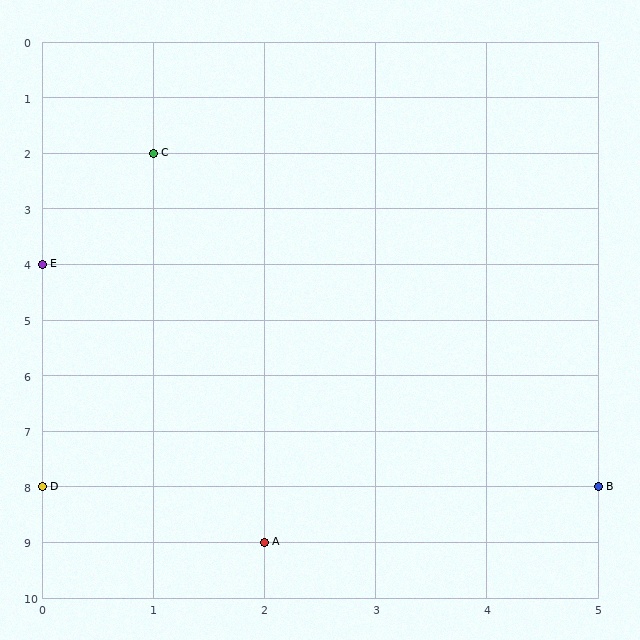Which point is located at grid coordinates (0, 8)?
Point D is at (0, 8).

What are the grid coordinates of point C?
Point C is at grid coordinates (1, 2).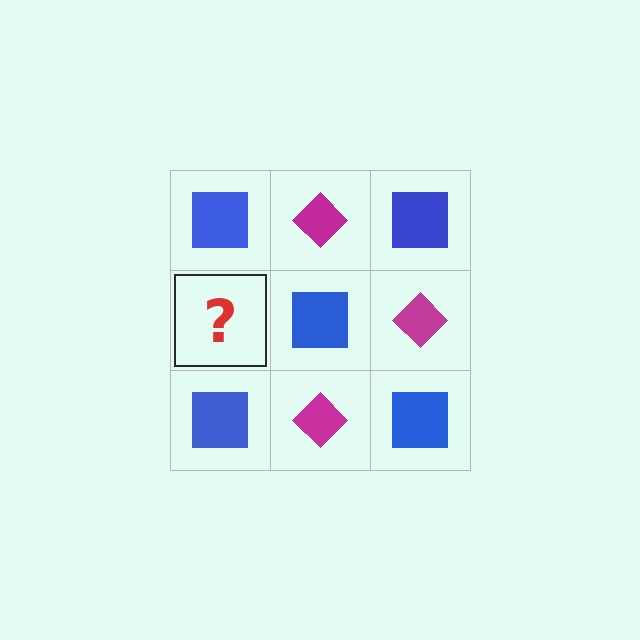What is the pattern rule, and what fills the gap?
The rule is that it alternates blue square and magenta diamond in a checkerboard pattern. The gap should be filled with a magenta diamond.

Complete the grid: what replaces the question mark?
The question mark should be replaced with a magenta diamond.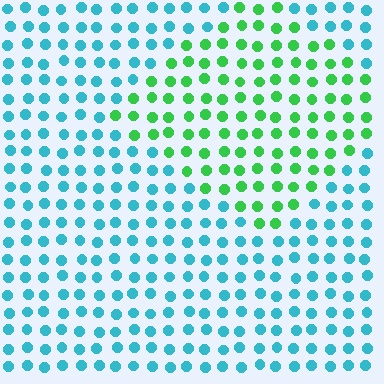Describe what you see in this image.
The image is filled with small cyan elements in a uniform arrangement. A diamond-shaped region is visible where the elements are tinted to a slightly different hue, forming a subtle color boundary.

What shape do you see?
I see a diamond.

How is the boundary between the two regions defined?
The boundary is defined purely by a slight shift in hue (about 59 degrees). Spacing, size, and orientation are identical on both sides.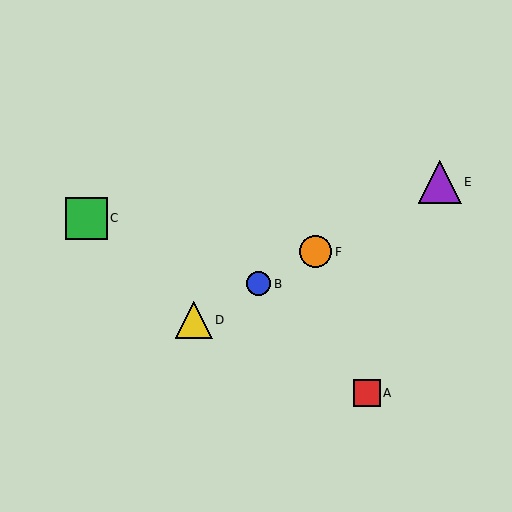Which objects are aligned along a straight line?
Objects B, D, E, F are aligned along a straight line.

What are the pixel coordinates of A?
Object A is at (367, 393).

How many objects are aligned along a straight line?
4 objects (B, D, E, F) are aligned along a straight line.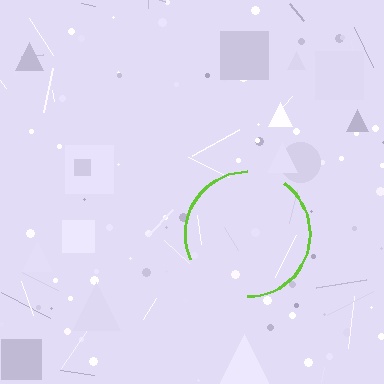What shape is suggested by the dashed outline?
The dashed outline suggests a circle.